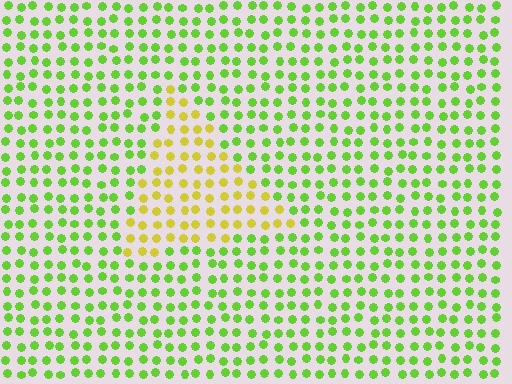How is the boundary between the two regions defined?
The boundary is defined purely by a slight shift in hue (about 45 degrees). Spacing, size, and orientation are identical on both sides.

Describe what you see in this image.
The image is filled with small lime elements in a uniform arrangement. A triangle-shaped region is visible where the elements are tinted to a slightly different hue, forming a subtle color boundary.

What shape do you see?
I see a triangle.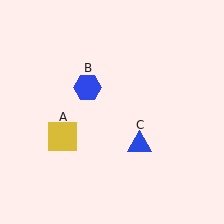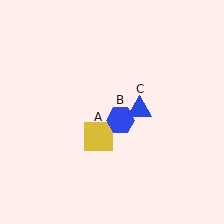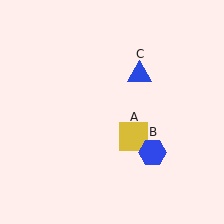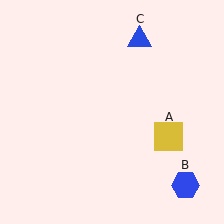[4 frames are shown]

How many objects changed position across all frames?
3 objects changed position: yellow square (object A), blue hexagon (object B), blue triangle (object C).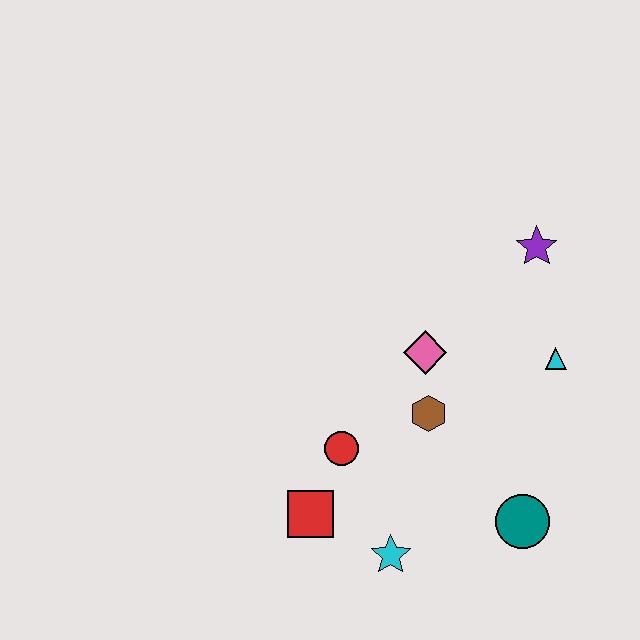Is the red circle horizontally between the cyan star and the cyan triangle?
No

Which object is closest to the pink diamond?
The brown hexagon is closest to the pink diamond.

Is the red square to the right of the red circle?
No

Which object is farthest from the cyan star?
The purple star is farthest from the cyan star.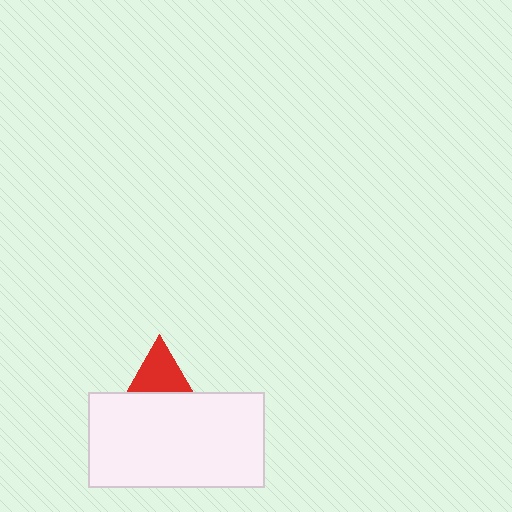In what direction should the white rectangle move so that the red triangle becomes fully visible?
The white rectangle should move down. That is the shortest direction to clear the overlap and leave the red triangle fully visible.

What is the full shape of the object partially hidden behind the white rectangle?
The partially hidden object is a red triangle.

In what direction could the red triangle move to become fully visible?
The red triangle could move up. That would shift it out from behind the white rectangle entirely.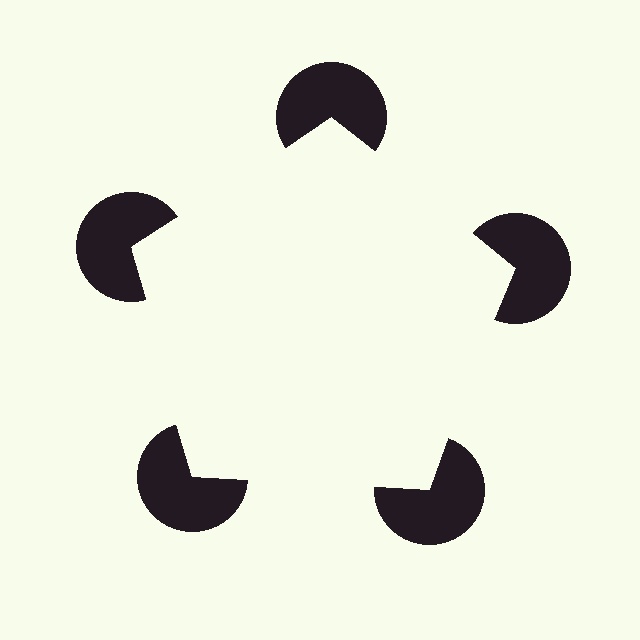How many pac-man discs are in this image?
There are 5 — one at each vertex of the illusory pentagon.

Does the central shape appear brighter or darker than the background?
It typically appears slightly brighter than the background, even though no actual brightness change is drawn.